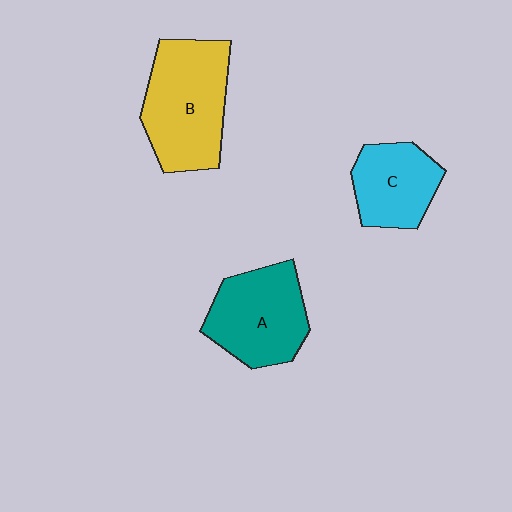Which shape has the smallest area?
Shape C (cyan).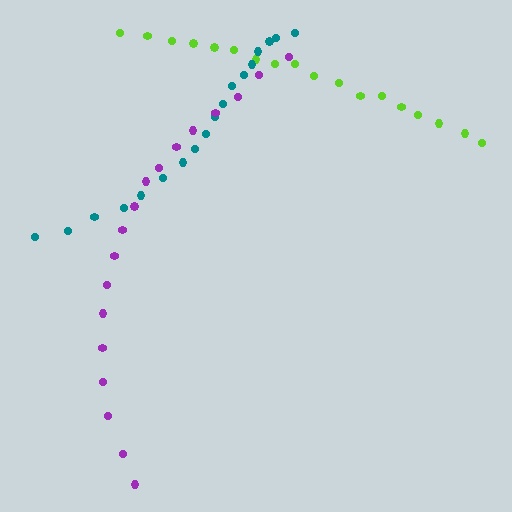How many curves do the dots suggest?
There are 3 distinct paths.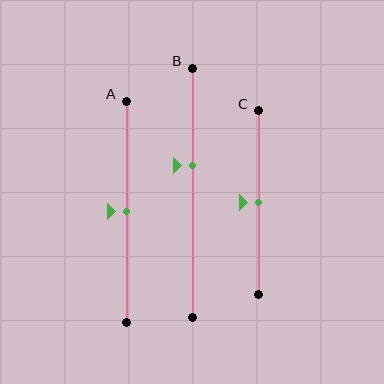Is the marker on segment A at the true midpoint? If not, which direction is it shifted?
Yes, the marker on segment A is at the true midpoint.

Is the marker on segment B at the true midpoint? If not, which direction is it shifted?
No, the marker on segment B is shifted upward by about 11% of the segment length.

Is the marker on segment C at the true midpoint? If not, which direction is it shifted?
Yes, the marker on segment C is at the true midpoint.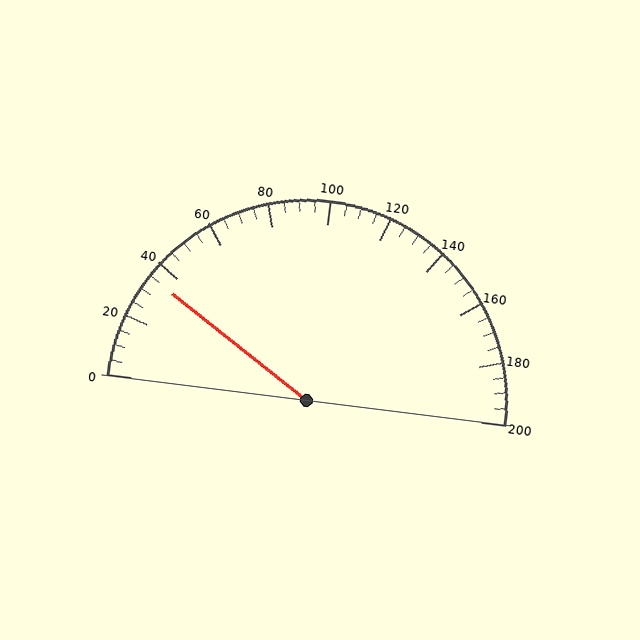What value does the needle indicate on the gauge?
The needle indicates approximately 35.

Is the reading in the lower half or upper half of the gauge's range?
The reading is in the lower half of the range (0 to 200).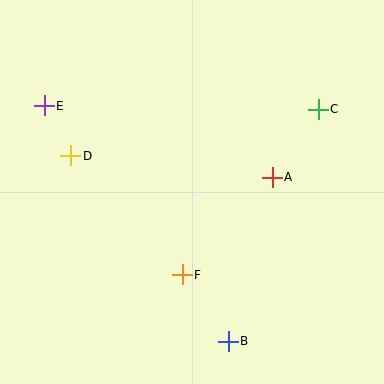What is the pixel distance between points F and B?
The distance between F and B is 81 pixels.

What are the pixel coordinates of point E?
Point E is at (44, 106).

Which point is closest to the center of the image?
Point A at (272, 177) is closest to the center.